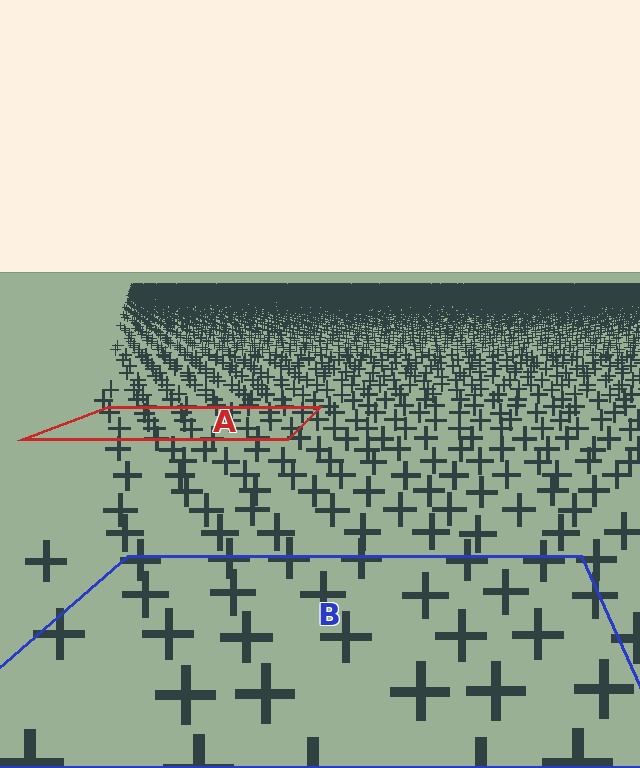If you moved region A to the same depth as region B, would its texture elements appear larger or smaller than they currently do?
They would appear larger. At a closer depth, the same texture elements are projected at a bigger on-screen size.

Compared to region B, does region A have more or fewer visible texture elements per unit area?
Region A has more texture elements per unit area — they are packed more densely because it is farther away.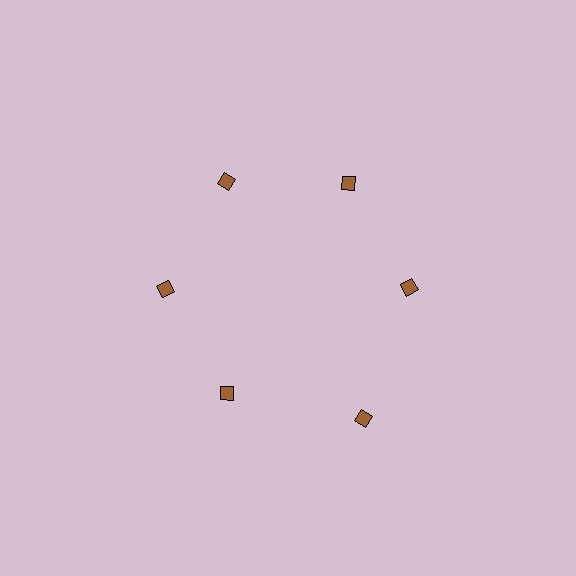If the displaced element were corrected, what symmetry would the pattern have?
It would have 6-fold rotational symmetry — the pattern would map onto itself every 60 degrees.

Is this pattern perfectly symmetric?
No. The 6 brown diamonds are arranged in a ring, but one element near the 5 o'clock position is pushed outward from the center, breaking the 6-fold rotational symmetry.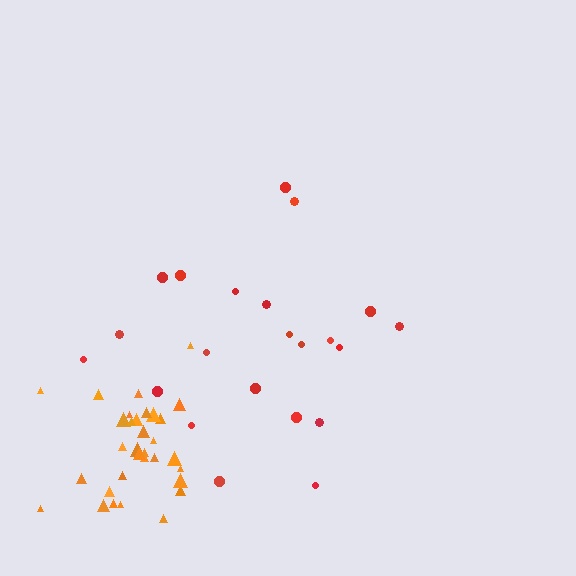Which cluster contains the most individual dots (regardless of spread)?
Orange (32).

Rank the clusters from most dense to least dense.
orange, red.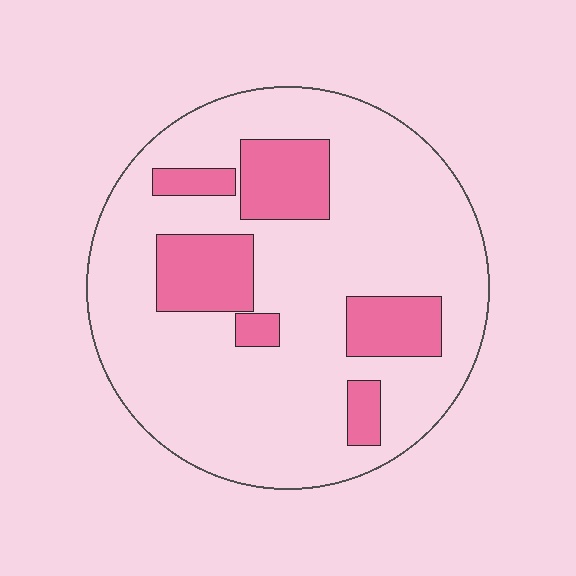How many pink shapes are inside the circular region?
6.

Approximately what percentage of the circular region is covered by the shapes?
Approximately 20%.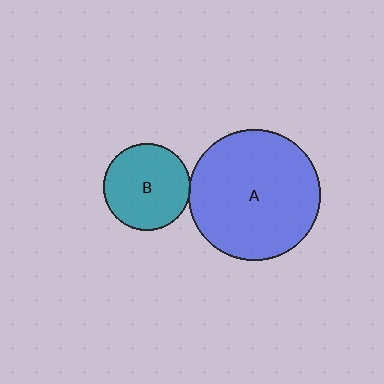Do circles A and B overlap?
Yes.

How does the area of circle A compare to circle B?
Approximately 2.3 times.